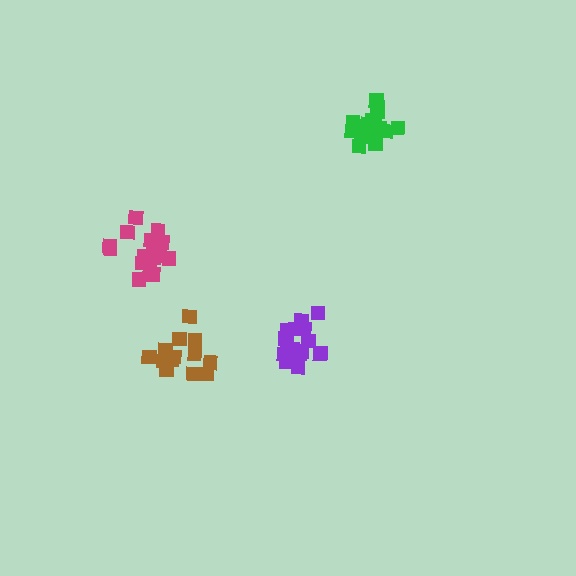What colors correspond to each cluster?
The clusters are colored: brown, purple, magenta, green.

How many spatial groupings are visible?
There are 4 spatial groupings.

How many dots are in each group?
Group 1: 14 dots, Group 2: 18 dots, Group 3: 17 dots, Group 4: 17 dots (66 total).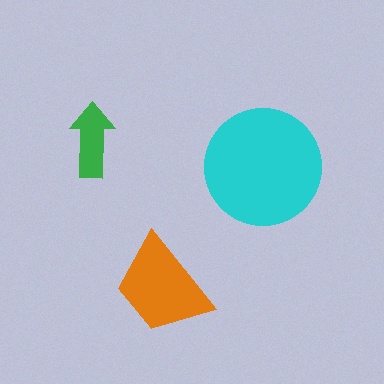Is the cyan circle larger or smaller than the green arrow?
Larger.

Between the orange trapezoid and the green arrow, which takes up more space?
The orange trapezoid.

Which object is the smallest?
The green arrow.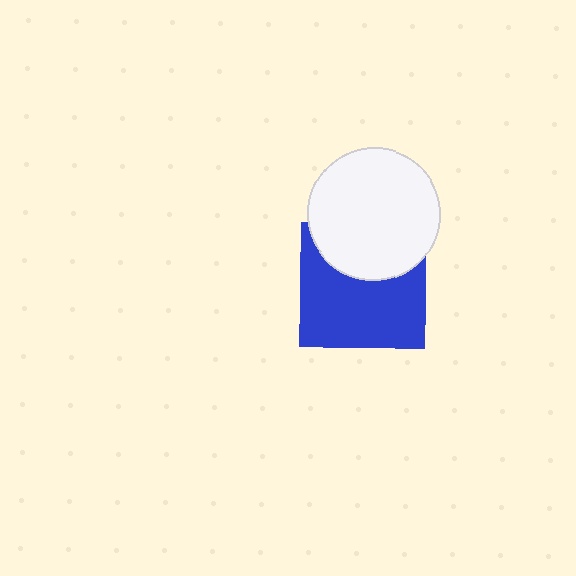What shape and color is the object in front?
The object in front is a white circle.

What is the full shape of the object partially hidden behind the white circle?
The partially hidden object is a blue square.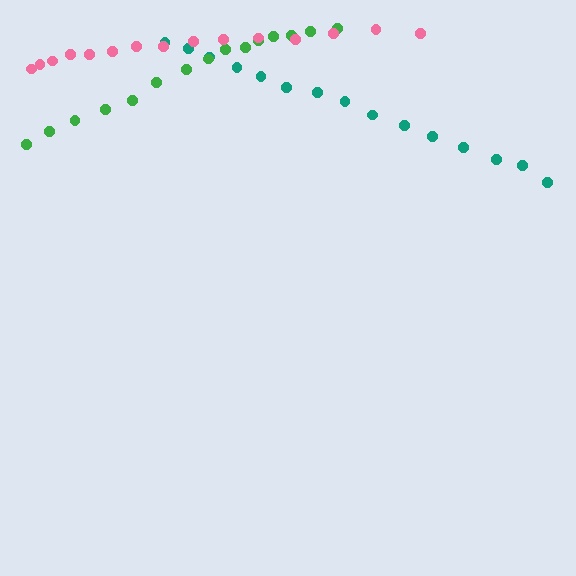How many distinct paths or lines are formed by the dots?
There are 3 distinct paths.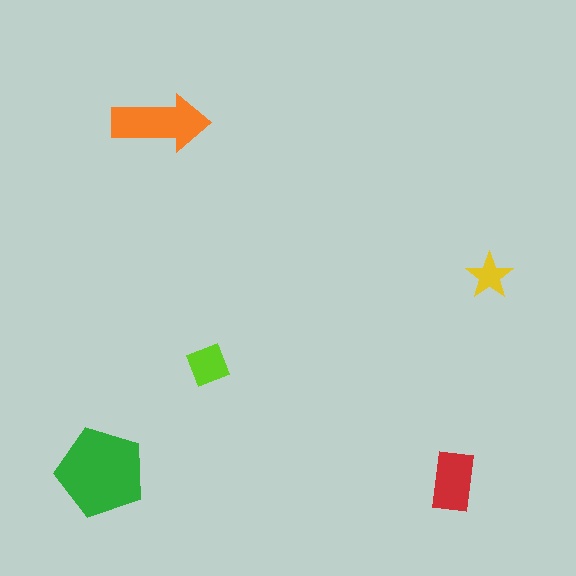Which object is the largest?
The green pentagon.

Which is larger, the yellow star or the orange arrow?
The orange arrow.